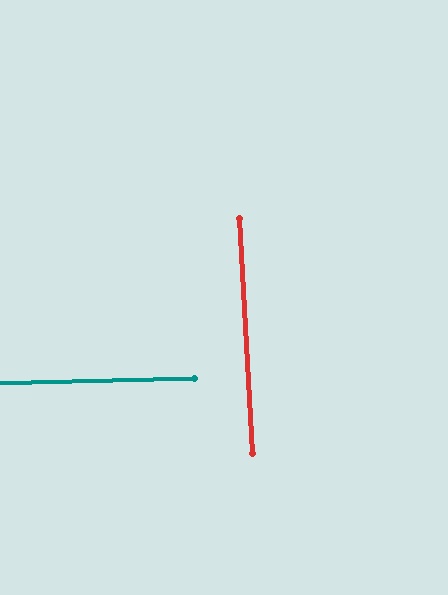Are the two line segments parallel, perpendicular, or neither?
Perpendicular — they meet at approximately 88°.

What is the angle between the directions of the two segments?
Approximately 88 degrees.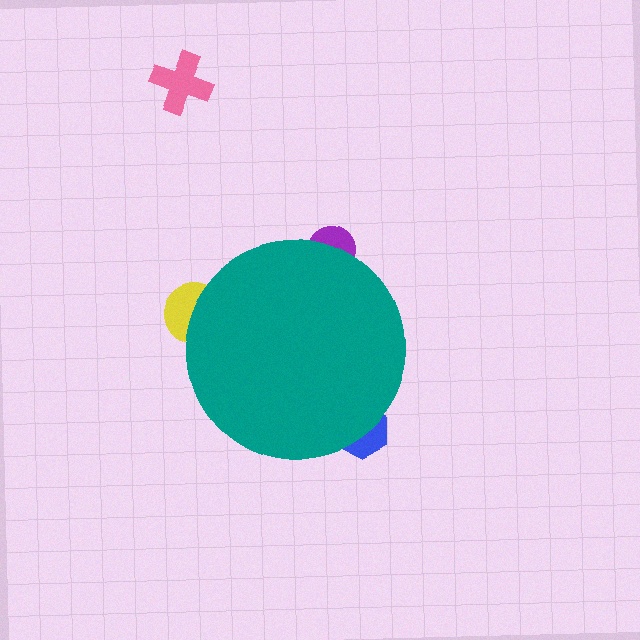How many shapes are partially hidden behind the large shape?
3 shapes are partially hidden.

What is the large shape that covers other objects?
A teal circle.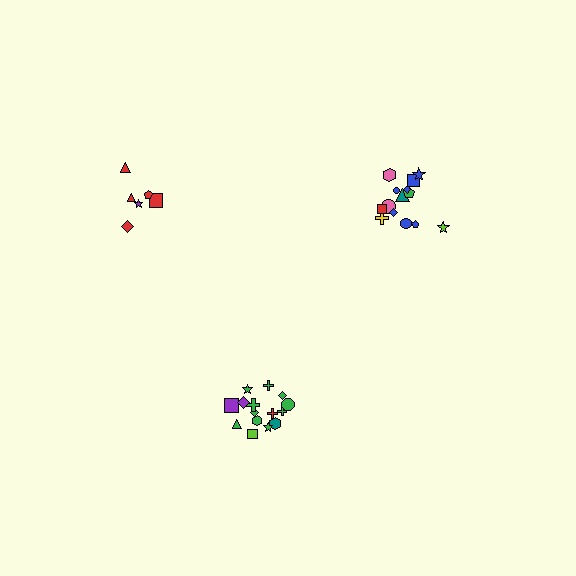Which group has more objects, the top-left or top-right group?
The top-right group.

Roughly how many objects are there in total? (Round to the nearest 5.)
Roughly 35 objects in total.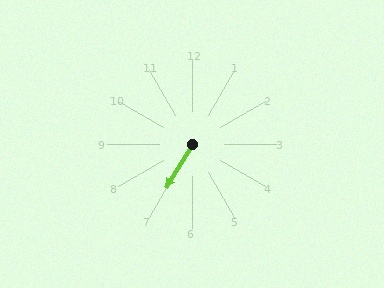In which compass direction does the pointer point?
Southwest.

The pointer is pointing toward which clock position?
Roughly 7 o'clock.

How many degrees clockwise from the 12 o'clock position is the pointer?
Approximately 211 degrees.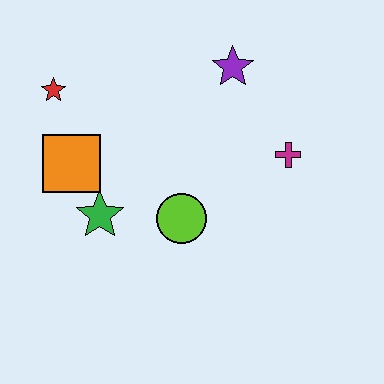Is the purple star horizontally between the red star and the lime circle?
No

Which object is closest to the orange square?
The green star is closest to the orange square.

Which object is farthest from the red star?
The magenta cross is farthest from the red star.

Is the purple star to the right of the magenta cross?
No